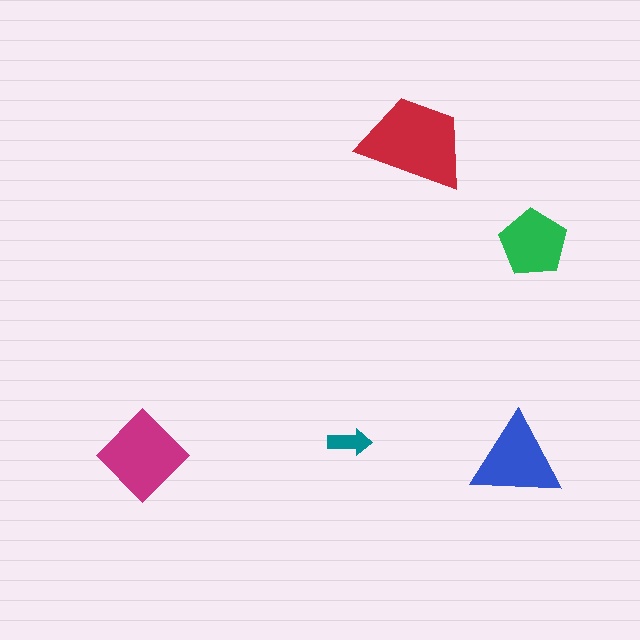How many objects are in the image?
There are 5 objects in the image.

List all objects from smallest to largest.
The teal arrow, the green pentagon, the blue triangle, the magenta diamond, the red trapezoid.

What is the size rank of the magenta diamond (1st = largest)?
2nd.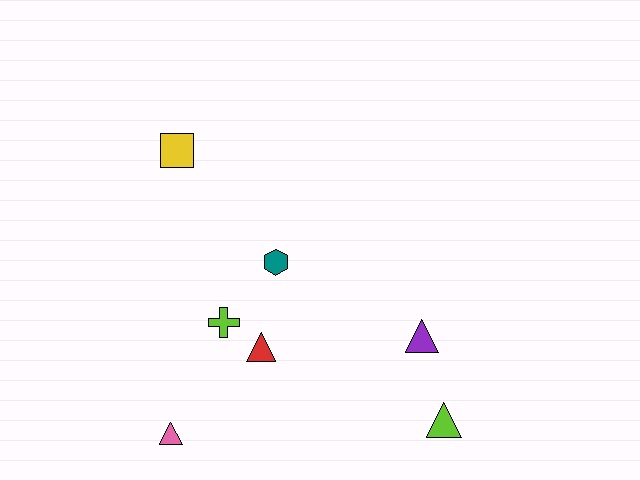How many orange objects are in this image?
There are no orange objects.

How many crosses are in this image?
There is 1 cross.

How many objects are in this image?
There are 7 objects.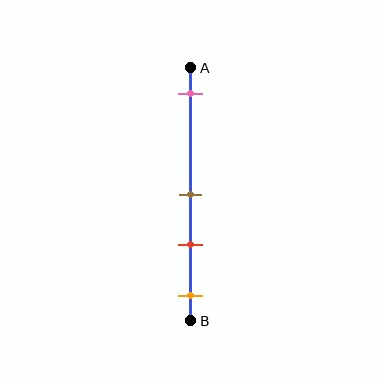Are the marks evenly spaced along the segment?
No, the marks are not evenly spaced.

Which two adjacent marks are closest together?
The brown and red marks are the closest adjacent pair.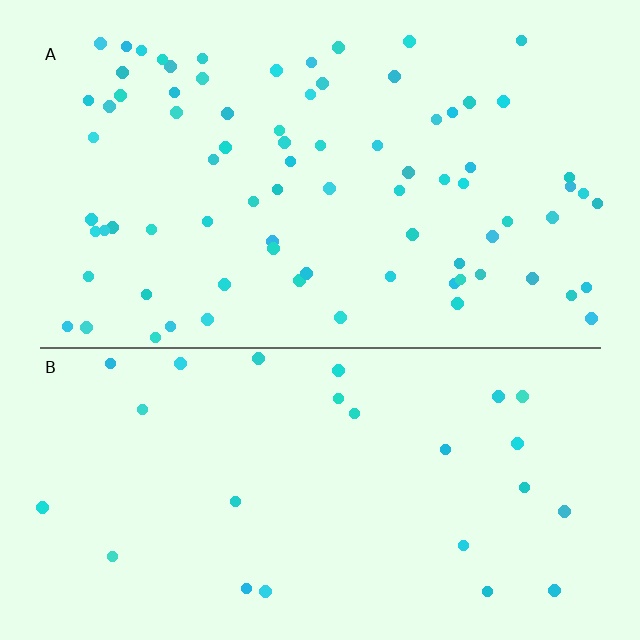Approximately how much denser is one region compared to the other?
Approximately 3.1× — region A over region B.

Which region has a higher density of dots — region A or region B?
A (the top).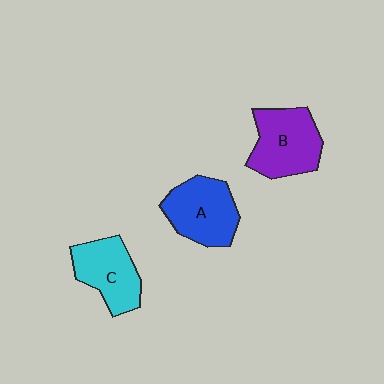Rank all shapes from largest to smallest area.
From largest to smallest: B (purple), A (blue), C (cyan).